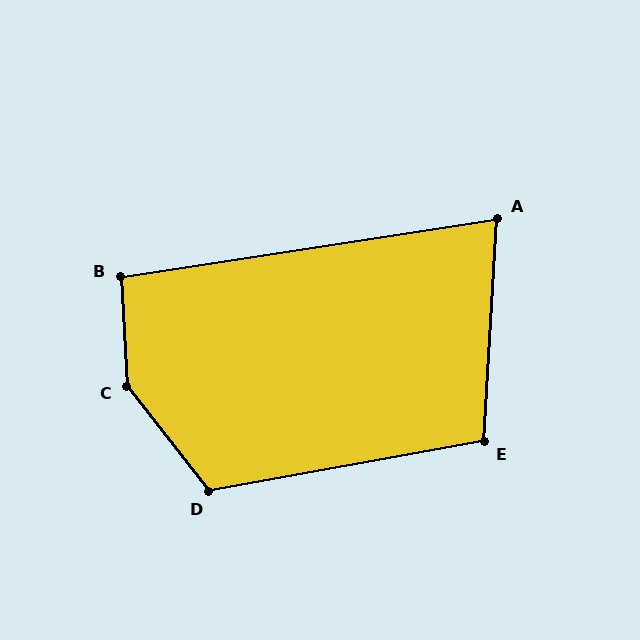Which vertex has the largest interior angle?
C, at approximately 145 degrees.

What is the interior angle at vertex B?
Approximately 95 degrees (obtuse).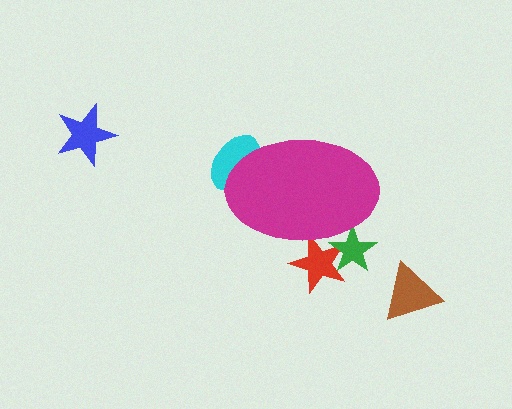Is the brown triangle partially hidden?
No, the brown triangle is fully visible.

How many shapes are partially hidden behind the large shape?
3 shapes are partially hidden.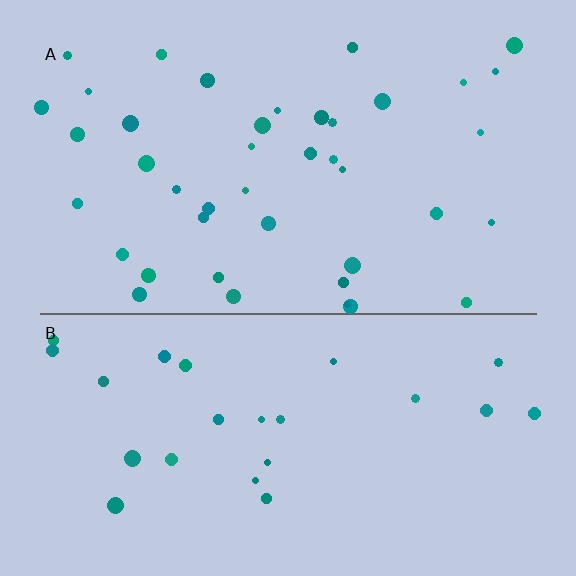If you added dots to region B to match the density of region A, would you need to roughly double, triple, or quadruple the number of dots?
Approximately double.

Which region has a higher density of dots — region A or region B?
A (the top).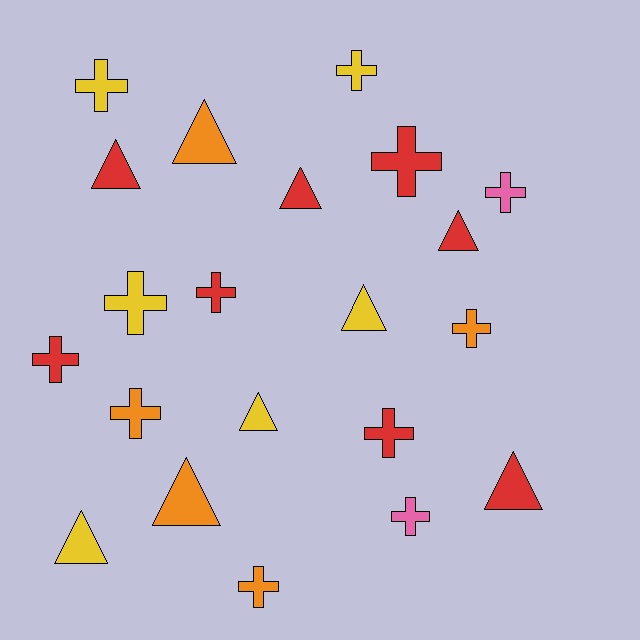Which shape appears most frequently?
Cross, with 12 objects.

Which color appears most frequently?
Red, with 8 objects.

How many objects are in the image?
There are 21 objects.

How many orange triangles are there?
There are 2 orange triangles.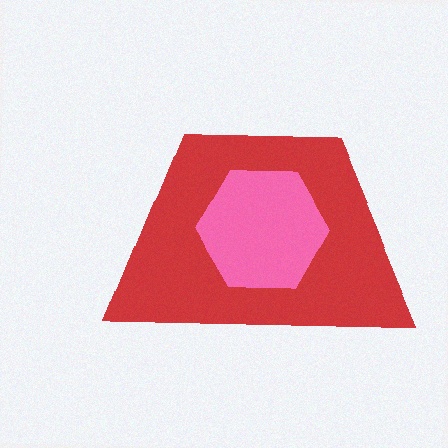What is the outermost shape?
The red trapezoid.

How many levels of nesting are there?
2.